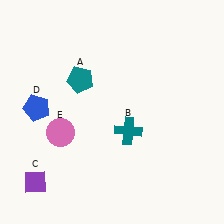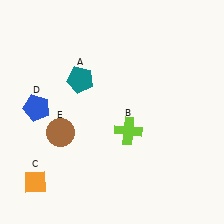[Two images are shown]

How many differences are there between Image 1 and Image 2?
There are 3 differences between the two images.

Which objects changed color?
B changed from teal to lime. C changed from purple to orange. E changed from pink to brown.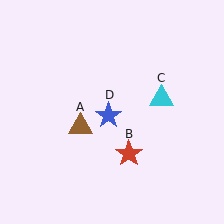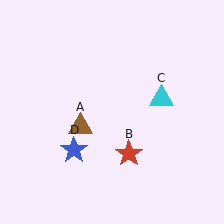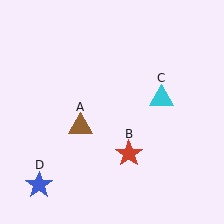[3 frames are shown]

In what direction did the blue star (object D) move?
The blue star (object D) moved down and to the left.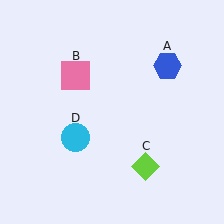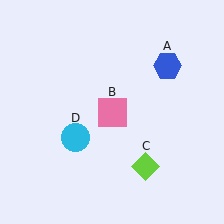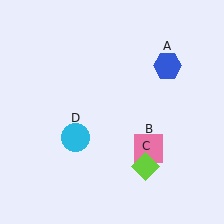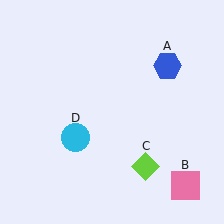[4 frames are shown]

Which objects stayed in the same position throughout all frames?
Blue hexagon (object A) and lime diamond (object C) and cyan circle (object D) remained stationary.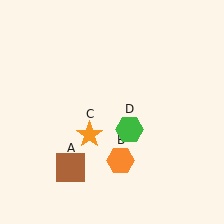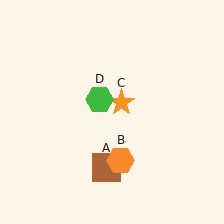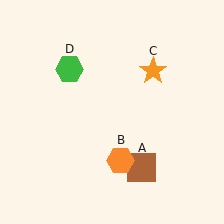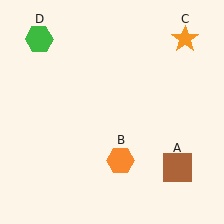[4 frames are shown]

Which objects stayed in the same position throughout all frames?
Orange hexagon (object B) remained stationary.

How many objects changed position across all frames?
3 objects changed position: brown square (object A), orange star (object C), green hexagon (object D).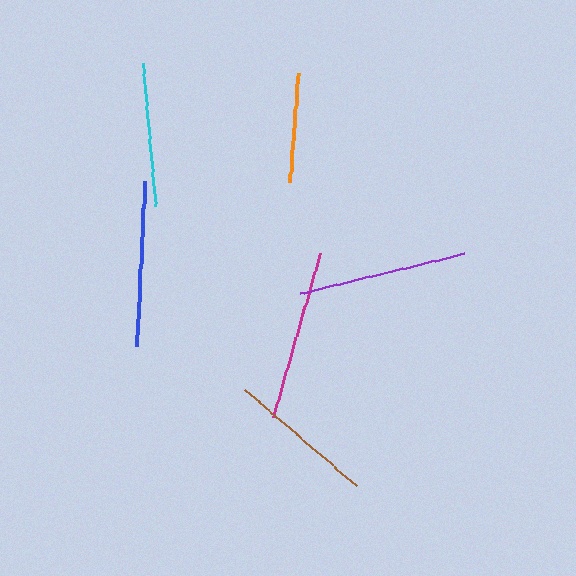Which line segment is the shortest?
The orange line is the shortest at approximately 109 pixels.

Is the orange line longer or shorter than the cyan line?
The cyan line is longer than the orange line.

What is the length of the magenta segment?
The magenta segment is approximately 169 pixels long.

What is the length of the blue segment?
The blue segment is approximately 166 pixels long.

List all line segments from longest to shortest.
From longest to shortest: magenta, purple, blue, brown, cyan, orange.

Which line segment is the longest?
The magenta line is the longest at approximately 169 pixels.